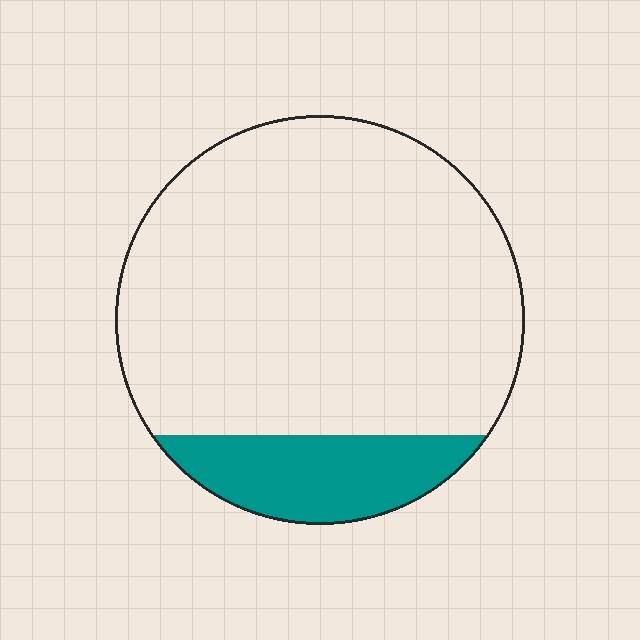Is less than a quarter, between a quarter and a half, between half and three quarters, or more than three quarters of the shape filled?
Less than a quarter.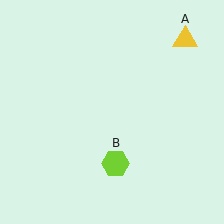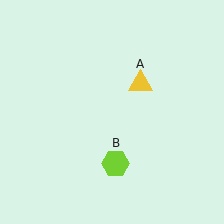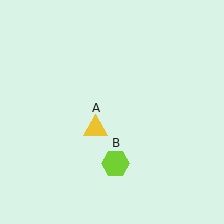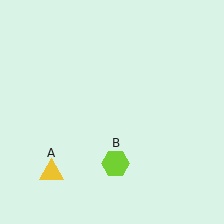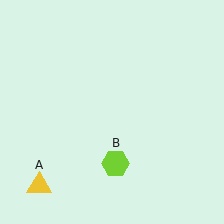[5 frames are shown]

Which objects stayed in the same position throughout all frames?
Lime hexagon (object B) remained stationary.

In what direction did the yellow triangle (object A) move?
The yellow triangle (object A) moved down and to the left.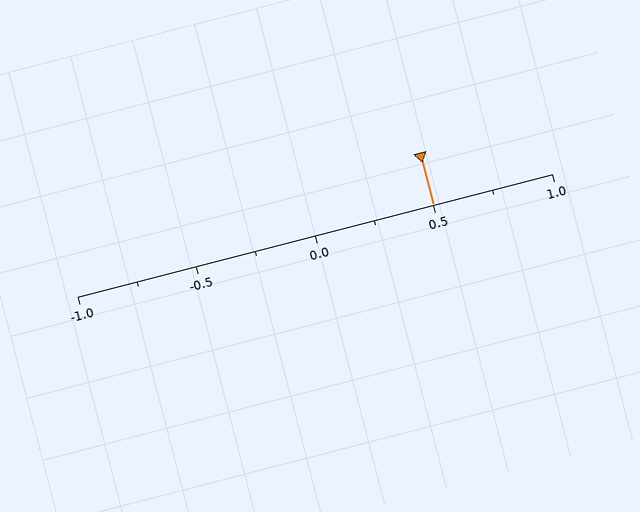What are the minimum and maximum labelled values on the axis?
The axis runs from -1.0 to 1.0.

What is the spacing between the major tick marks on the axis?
The major ticks are spaced 0.5 apart.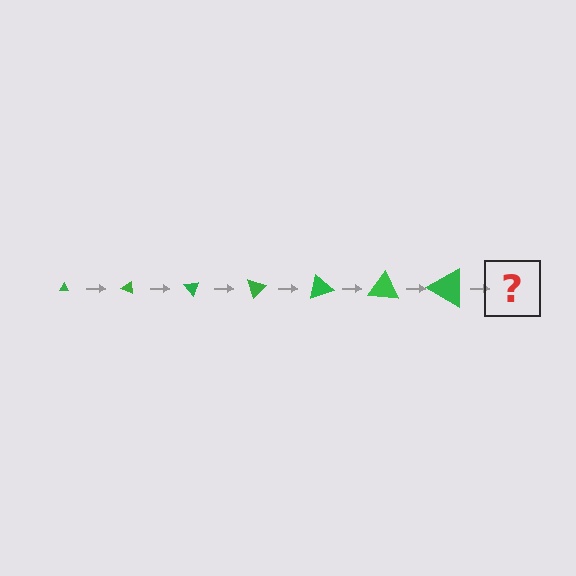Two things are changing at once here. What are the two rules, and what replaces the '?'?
The two rules are that the triangle grows larger each step and it rotates 25 degrees each step. The '?' should be a triangle, larger than the previous one and rotated 175 degrees from the start.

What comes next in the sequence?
The next element should be a triangle, larger than the previous one and rotated 175 degrees from the start.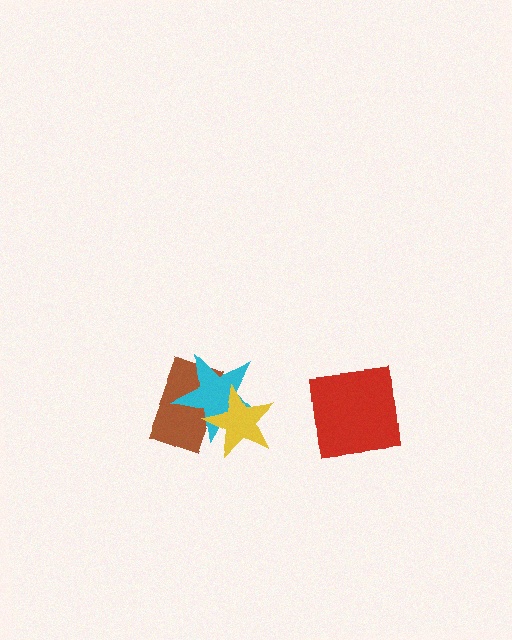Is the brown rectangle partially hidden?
Yes, it is partially covered by another shape.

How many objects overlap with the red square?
0 objects overlap with the red square.